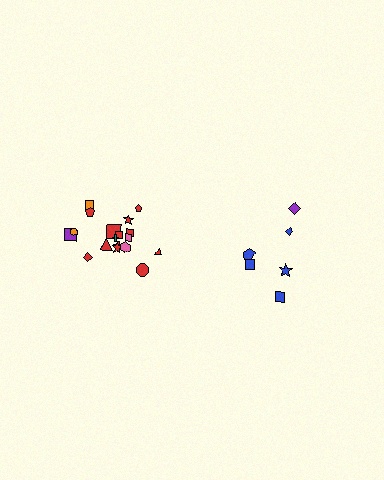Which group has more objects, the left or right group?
The left group.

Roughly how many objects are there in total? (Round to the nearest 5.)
Roughly 25 objects in total.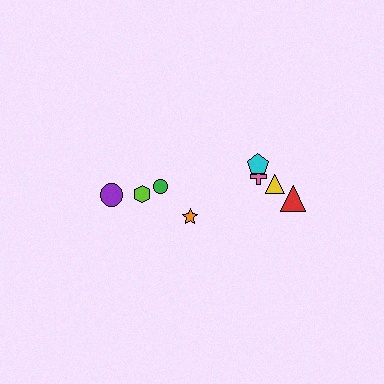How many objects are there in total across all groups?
There are 8 objects.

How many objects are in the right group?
There are 5 objects.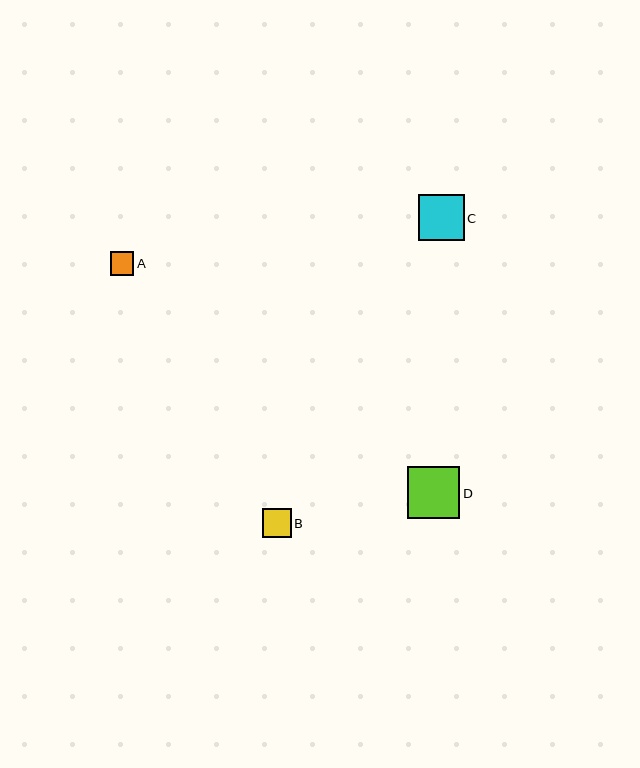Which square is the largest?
Square D is the largest with a size of approximately 53 pixels.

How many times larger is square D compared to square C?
Square D is approximately 1.2 times the size of square C.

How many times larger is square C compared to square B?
Square C is approximately 1.6 times the size of square B.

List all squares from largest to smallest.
From largest to smallest: D, C, B, A.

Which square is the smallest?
Square A is the smallest with a size of approximately 23 pixels.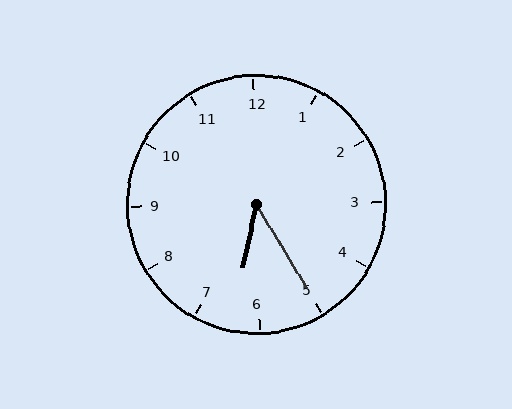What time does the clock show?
6:25.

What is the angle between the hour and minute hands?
Approximately 42 degrees.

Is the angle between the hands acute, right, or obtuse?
It is acute.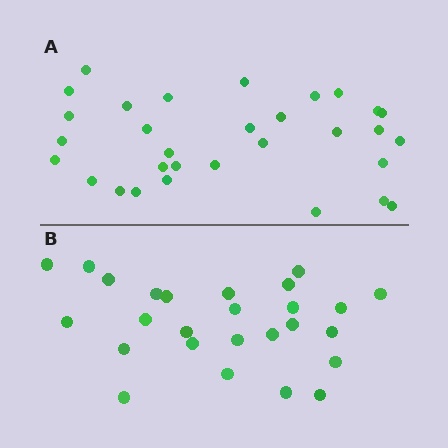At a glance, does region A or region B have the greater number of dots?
Region A (the top region) has more dots.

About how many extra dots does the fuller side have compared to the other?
Region A has about 5 more dots than region B.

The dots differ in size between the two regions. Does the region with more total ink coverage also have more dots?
No. Region B has more total ink coverage because its dots are larger, but region A actually contains more individual dots. Total area can be misleading — the number of items is what matters here.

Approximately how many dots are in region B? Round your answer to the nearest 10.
About 30 dots. (The exact count is 26, which rounds to 30.)